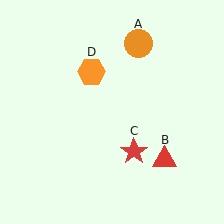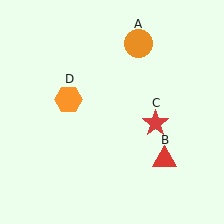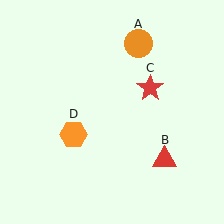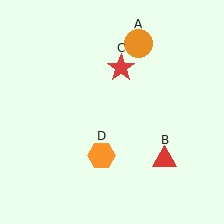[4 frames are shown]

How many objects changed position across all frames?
2 objects changed position: red star (object C), orange hexagon (object D).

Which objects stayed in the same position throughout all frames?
Orange circle (object A) and red triangle (object B) remained stationary.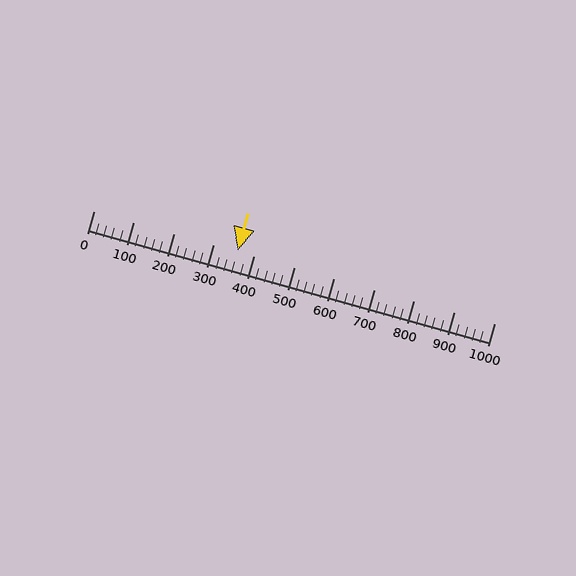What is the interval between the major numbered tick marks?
The major tick marks are spaced 100 units apart.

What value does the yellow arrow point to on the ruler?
The yellow arrow points to approximately 360.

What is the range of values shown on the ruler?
The ruler shows values from 0 to 1000.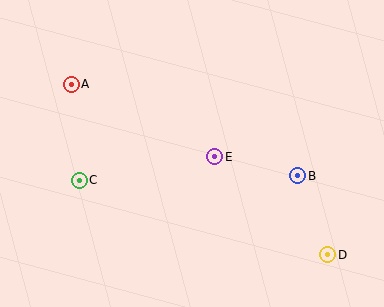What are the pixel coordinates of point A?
Point A is at (71, 84).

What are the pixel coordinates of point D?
Point D is at (328, 255).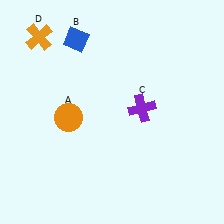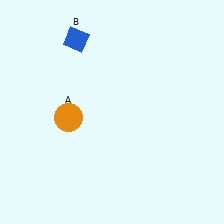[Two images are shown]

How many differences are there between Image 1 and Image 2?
There are 2 differences between the two images.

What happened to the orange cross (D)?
The orange cross (D) was removed in Image 2. It was in the top-left area of Image 1.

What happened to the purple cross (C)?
The purple cross (C) was removed in Image 2. It was in the top-right area of Image 1.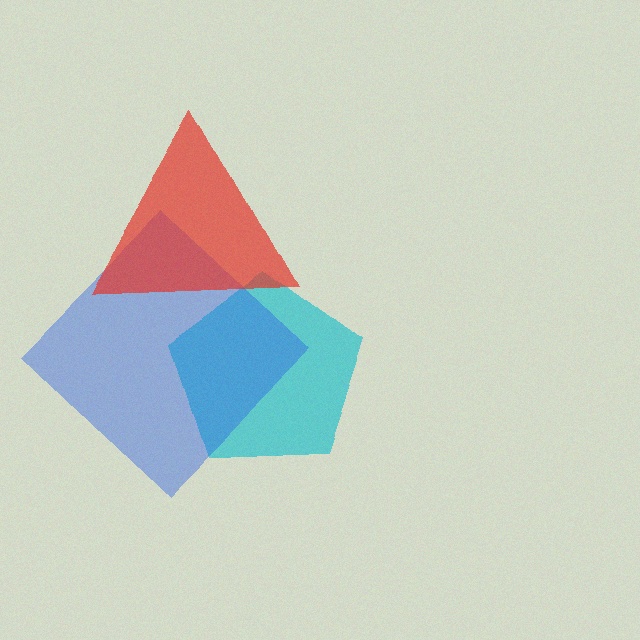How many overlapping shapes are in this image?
There are 3 overlapping shapes in the image.